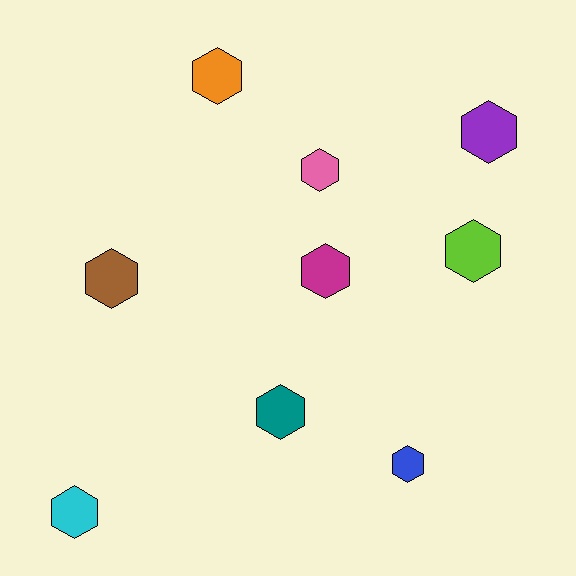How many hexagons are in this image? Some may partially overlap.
There are 9 hexagons.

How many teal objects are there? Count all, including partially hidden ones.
There is 1 teal object.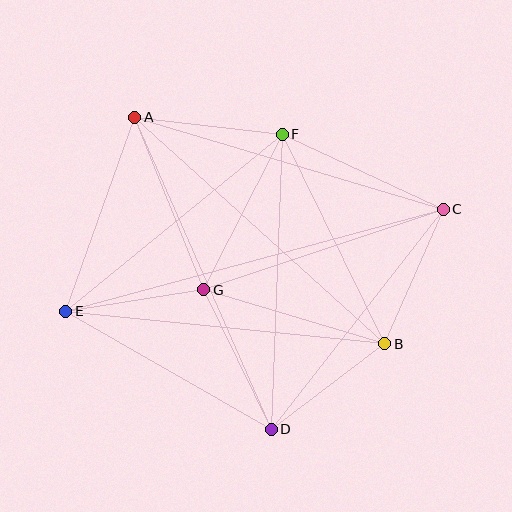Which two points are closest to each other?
Points E and G are closest to each other.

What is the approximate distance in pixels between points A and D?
The distance between A and D is approximately 341 pixels.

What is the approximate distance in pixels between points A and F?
The distance between A and F is approximately 148 pixels.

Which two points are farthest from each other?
Points C and E are farthest from each other.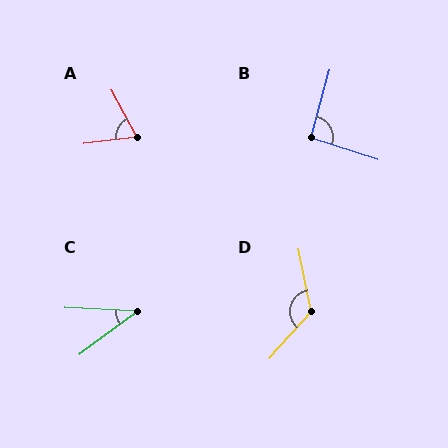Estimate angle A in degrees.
Approximately 68 degrees.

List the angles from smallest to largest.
C (39°), A (68°), B (93°), D (128°).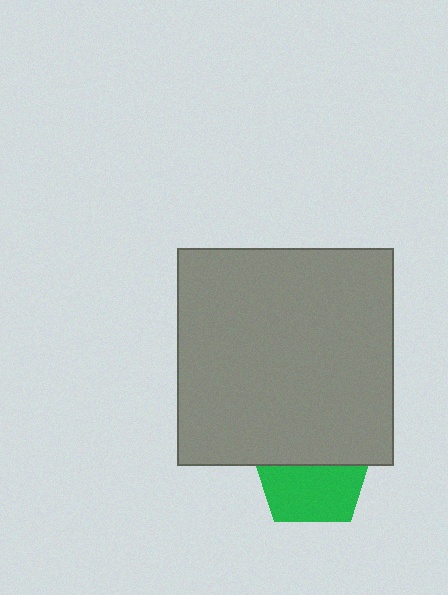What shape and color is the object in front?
The object in front is a gray square.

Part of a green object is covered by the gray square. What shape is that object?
It is a pentagon.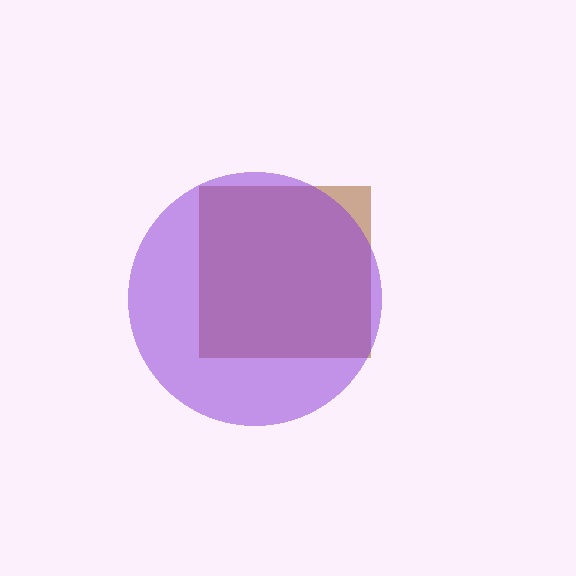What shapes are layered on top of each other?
The layered shapes are: a brown square, a purple circle.